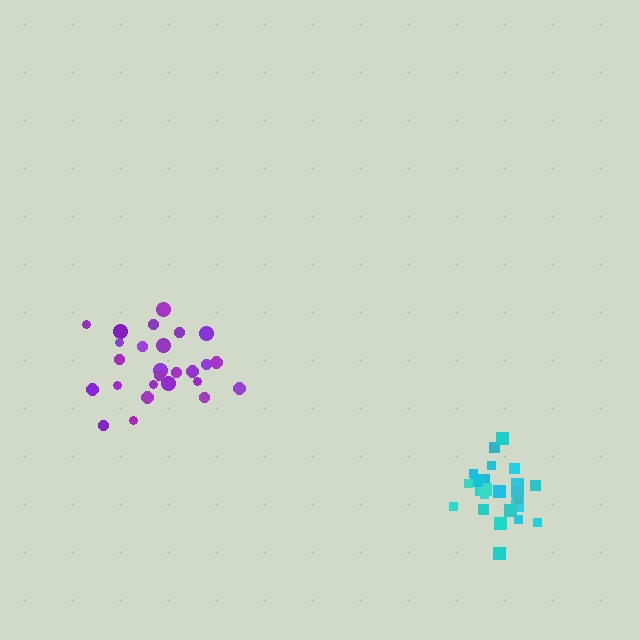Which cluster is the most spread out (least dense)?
Purple.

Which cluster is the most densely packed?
Cyan.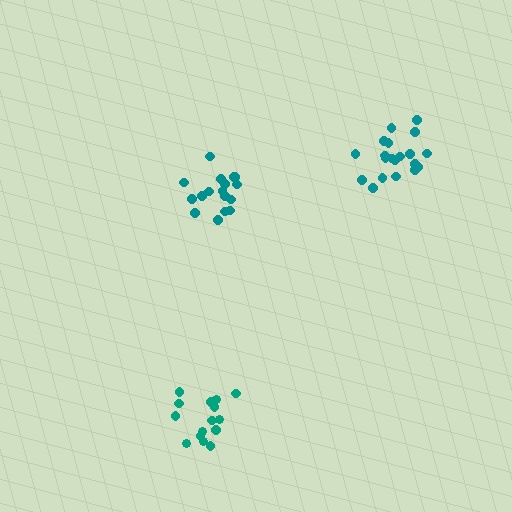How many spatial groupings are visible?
There are 3 spatial groupings.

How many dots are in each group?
Group 1: 15 dots, Group 2: 17 dots, Group 3: 20 dots (52 total).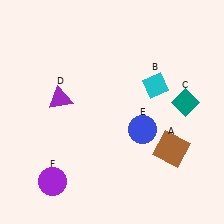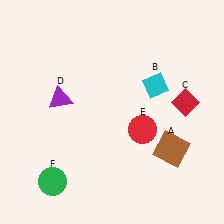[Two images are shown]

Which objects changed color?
C changed from teal to red. E changed from blue to red. F changed from purple to green.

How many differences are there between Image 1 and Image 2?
There are 3 differences between the two images.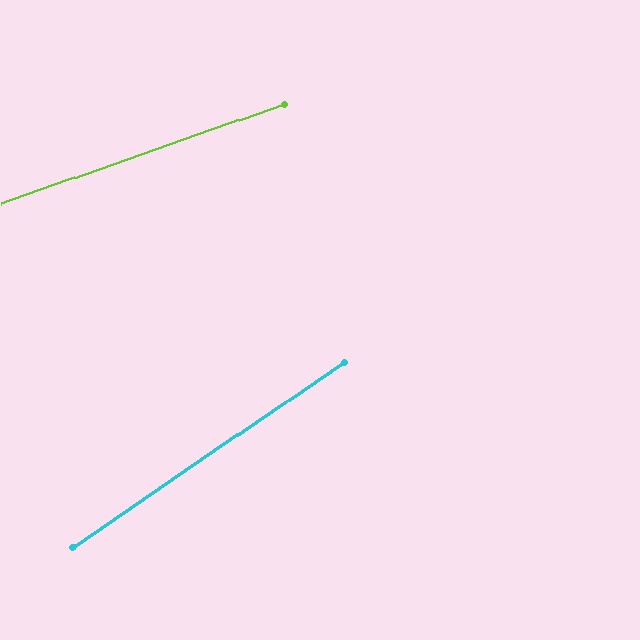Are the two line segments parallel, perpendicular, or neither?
Neither parallel nor perpendicular — they differ by about 15°.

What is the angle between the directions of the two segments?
Approximately 15 degrees.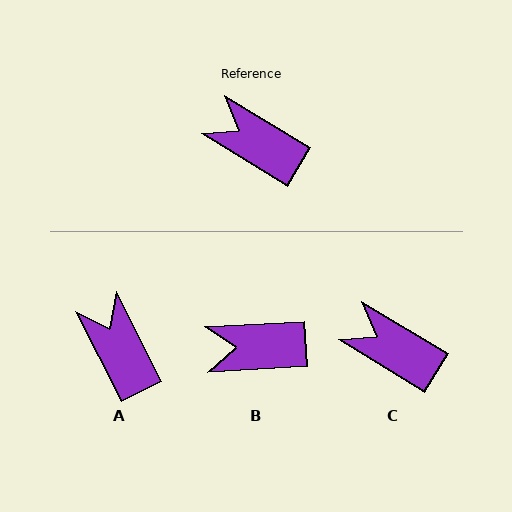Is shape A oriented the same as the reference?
No, it is off by about 32 degrees.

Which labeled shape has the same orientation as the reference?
C.